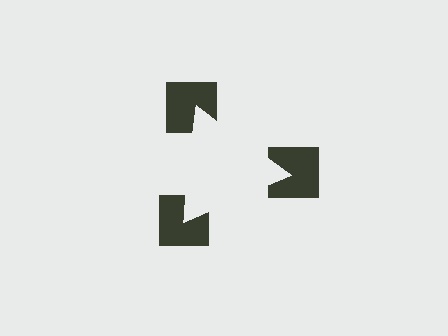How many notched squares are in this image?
There are 3 — one at each vertex of the illusory triangle.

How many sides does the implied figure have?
3 sides.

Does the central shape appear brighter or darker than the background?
It typically appears slightly brighter than the background, even though no actual brightness change is drawn.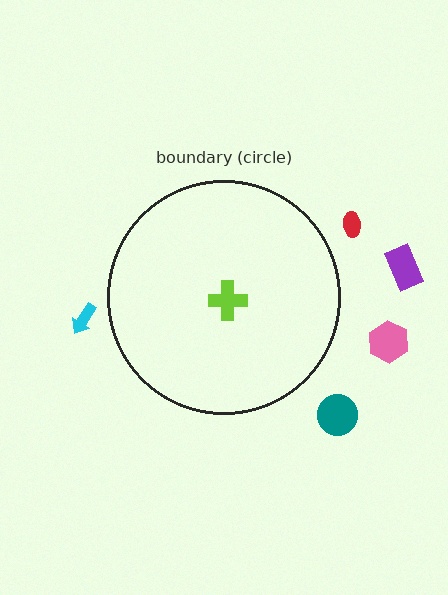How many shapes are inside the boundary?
1 inside, 5 outside.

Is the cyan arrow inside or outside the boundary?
Outside.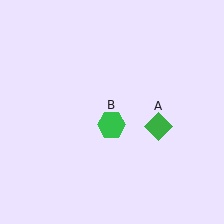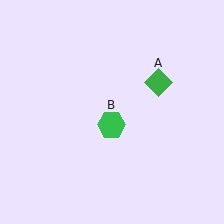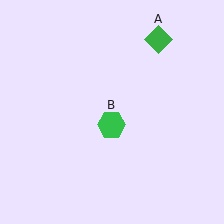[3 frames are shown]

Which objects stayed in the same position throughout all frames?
Green hexagon (object B) remained stationary.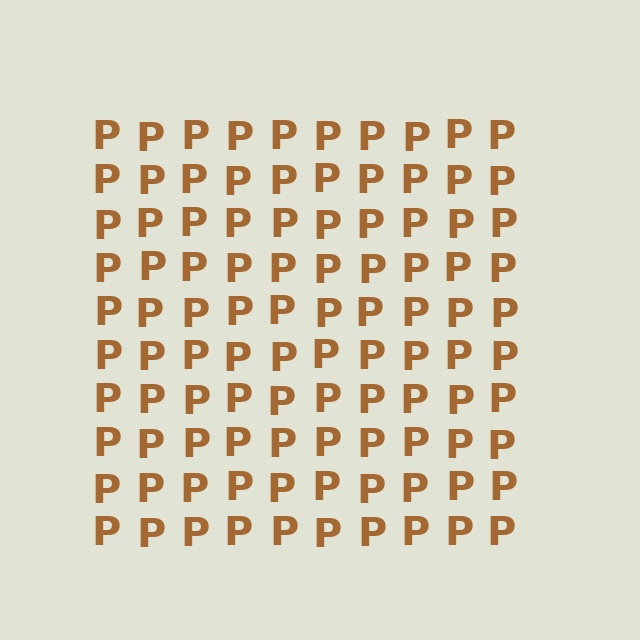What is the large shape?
The large shape is a square.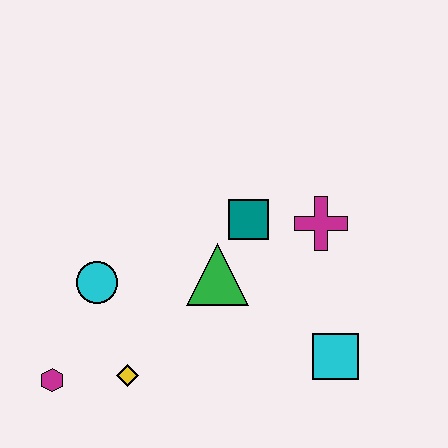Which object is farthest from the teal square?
The magenta hexagon is farthest from the teal square.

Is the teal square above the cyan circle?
Yes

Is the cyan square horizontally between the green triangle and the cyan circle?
No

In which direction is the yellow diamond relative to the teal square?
The yellow diamond is below the teal square.